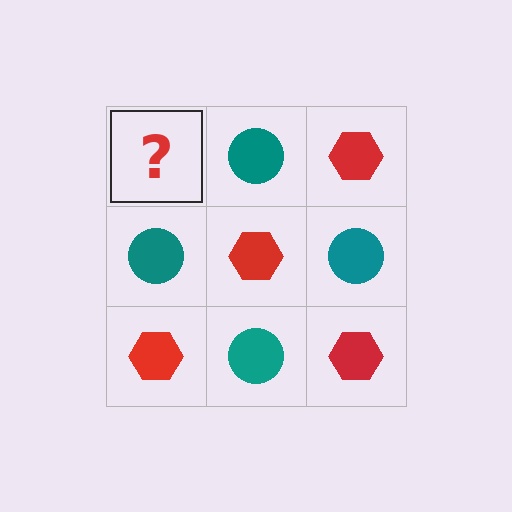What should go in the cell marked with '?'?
The missing cell should contain a red hexagon.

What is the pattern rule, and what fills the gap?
The rule is that it alternates red hexagon and teal circle in a checkerboard pattern. The gap should be filled with a red hexagon.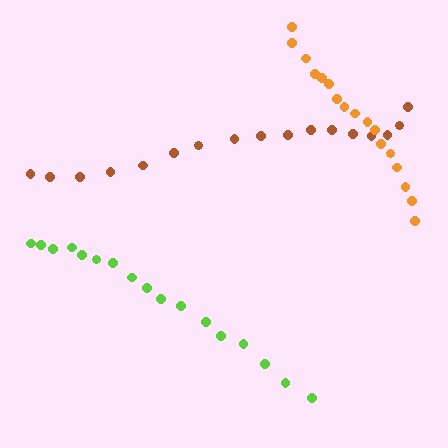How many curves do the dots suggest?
There are 3 distinct paths.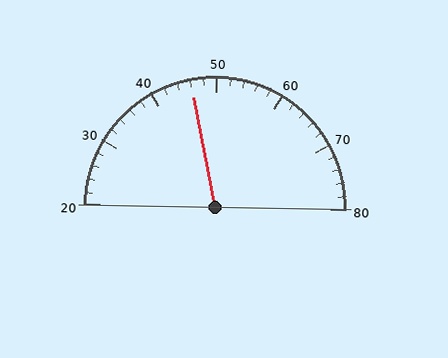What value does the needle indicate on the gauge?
The needle indicates approximately 46.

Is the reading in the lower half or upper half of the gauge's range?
The reading is in the lower half of the range (20 to 80).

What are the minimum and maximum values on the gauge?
The gauge ranges from 20 to 80.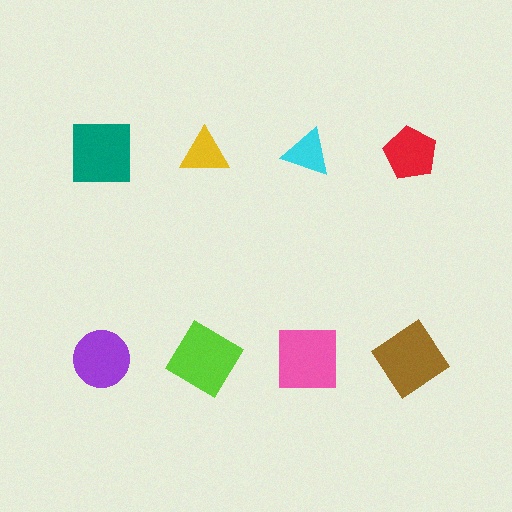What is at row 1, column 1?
A teal square.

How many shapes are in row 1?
4 shapes.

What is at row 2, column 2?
A lime diamond.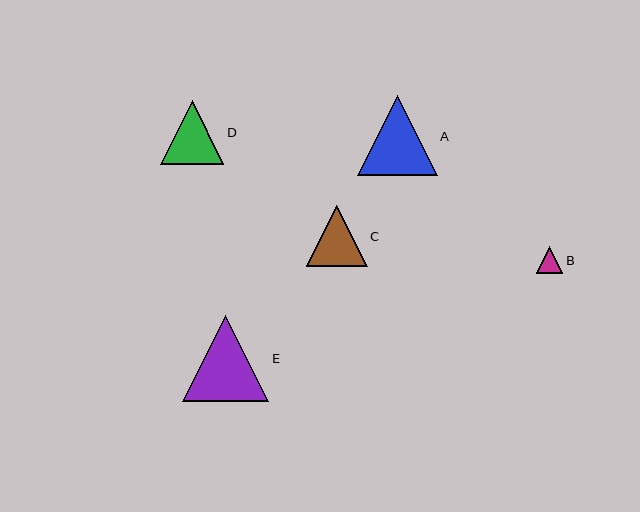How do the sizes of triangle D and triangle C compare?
Triangle D and triangle C are approximately the same size.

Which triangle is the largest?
Triangle E is the largest with a size of approximately 86 pixels.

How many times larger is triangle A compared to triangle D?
Triangle A is approximately 1.3 times the size of triangle D.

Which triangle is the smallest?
Triangle B is the smallest with a size of approximately 27 pixels.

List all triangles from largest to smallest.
From largest to smallest: E, A, D, C, B.